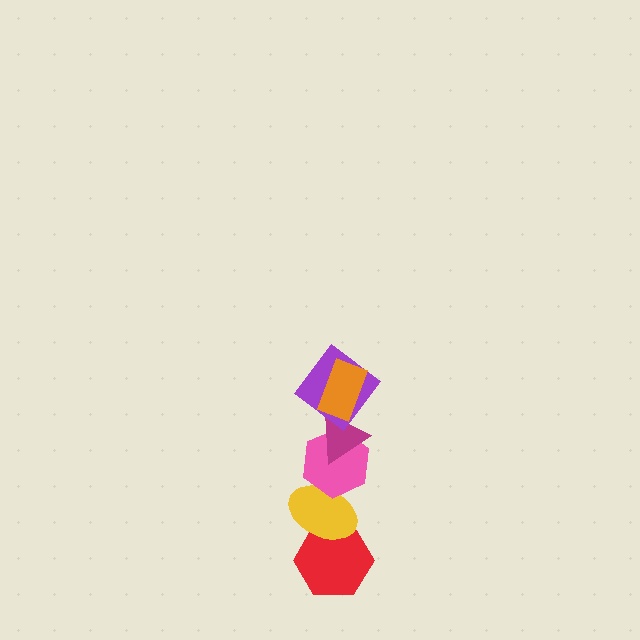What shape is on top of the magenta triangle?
The purple diamond is on top of the magenta triangle.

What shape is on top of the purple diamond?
The orange rectangle is on top of the purple diamond.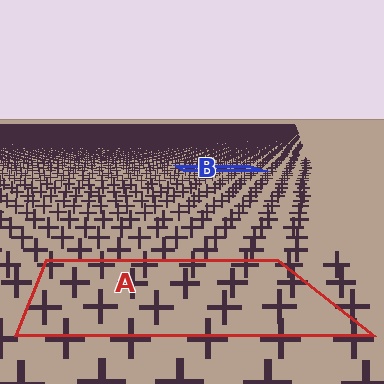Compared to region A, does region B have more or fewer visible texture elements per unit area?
Region B has more texture elements per unit area — they are packed more densely because it is farther away.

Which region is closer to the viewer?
Region A is closer. The texture elements there are larger and more spread out.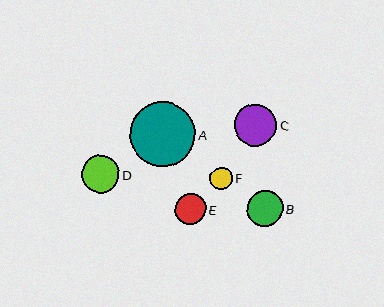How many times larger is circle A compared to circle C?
Circle A is approximately 1.5 times the size of circle C.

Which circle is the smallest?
Circle F is the smallest with a size of approximately 22 pixels.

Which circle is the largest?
Circle A is the largest with a size of approximately 65 pixels.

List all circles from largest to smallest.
From largest to smallest: A, C, D, B, E, F.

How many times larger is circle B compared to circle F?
Circle B is approximately 1.6 times the size of circle F.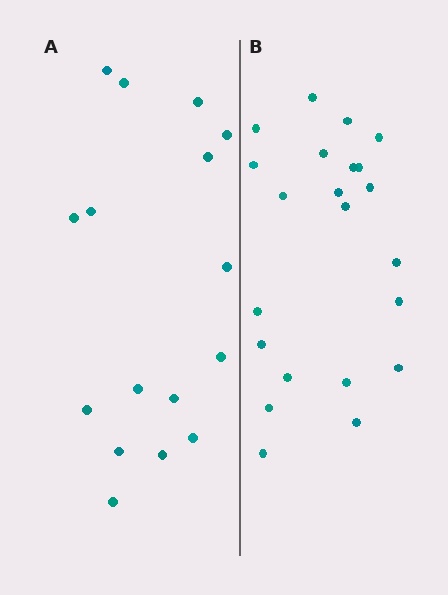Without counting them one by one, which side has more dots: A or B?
Region B (the right region) has more dots.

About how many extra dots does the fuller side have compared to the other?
Region B has about 6 more dots than region A.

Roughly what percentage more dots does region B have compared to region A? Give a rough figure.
About 40% more.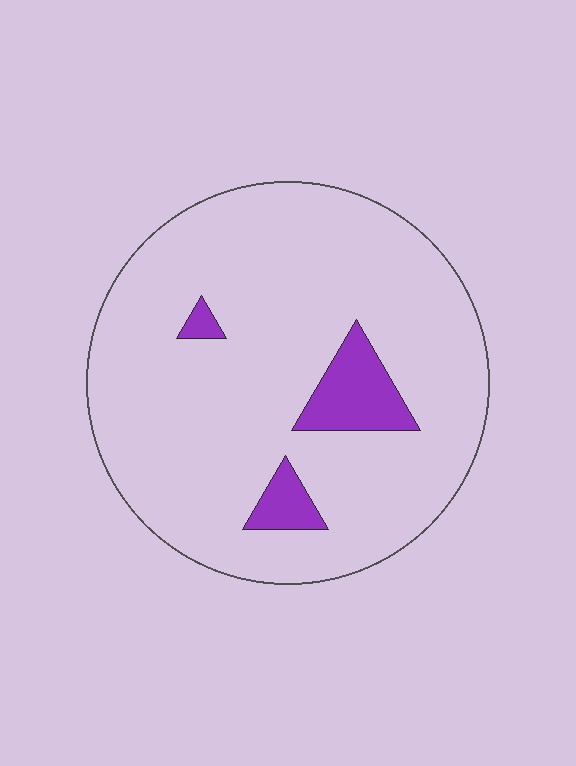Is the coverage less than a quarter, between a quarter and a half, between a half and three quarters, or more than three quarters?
Less than a quarter.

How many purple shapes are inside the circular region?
3.